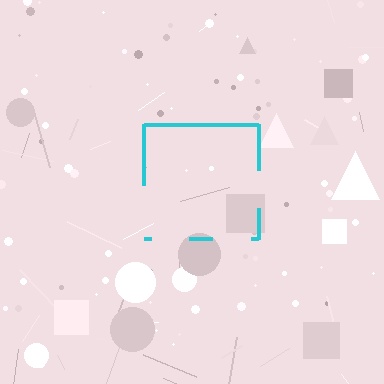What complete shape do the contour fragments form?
The contour fragments form a square.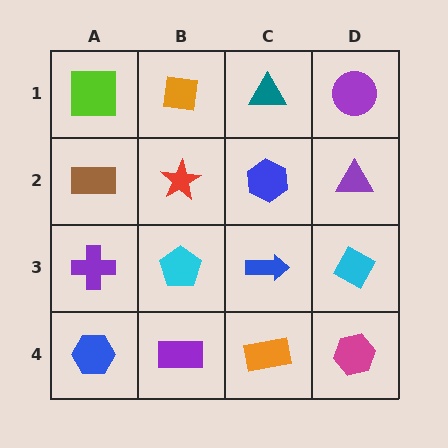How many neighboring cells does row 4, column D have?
2.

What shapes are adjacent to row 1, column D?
A purple triangle (row 2, column D), a teal triangle (row 1, column C).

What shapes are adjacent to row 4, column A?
A purple cross (row 3, column A), a purple rectangle (row 4, column B).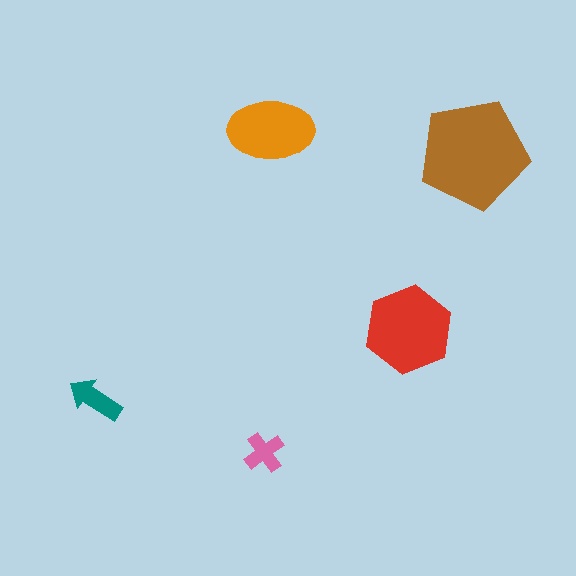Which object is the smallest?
The pink cross.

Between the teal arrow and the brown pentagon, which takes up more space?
The brown pentagon.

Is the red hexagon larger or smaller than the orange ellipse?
Larger.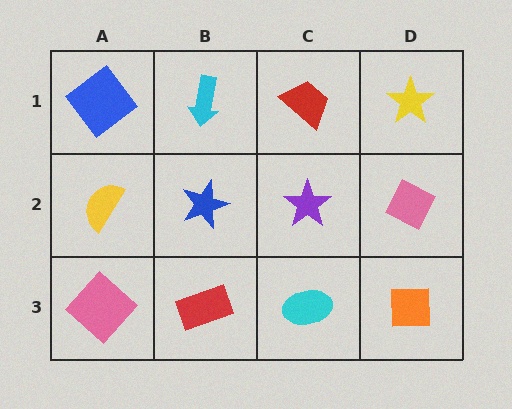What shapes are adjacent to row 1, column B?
A blue star (row 2, column B), a blue diamond (row 1, column A), a red trapezoid (row 1, column C).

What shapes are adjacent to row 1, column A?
A yellow semicircle (row 2, column A), a cyan arrow (row 1, column B).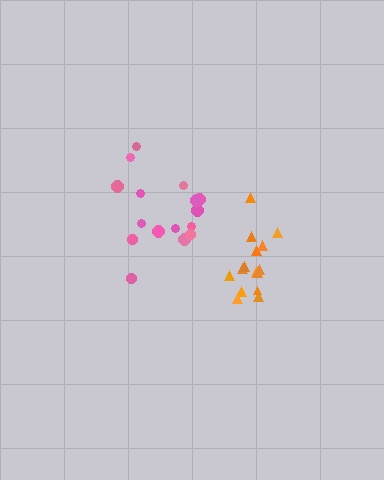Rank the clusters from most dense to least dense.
orange, pink.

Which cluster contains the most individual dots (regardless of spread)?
Pink (16).